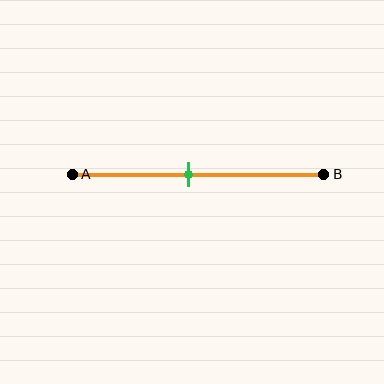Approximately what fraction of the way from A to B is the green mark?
The green mark is approximately 45% of the way from A to B.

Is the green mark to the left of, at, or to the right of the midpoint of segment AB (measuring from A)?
The green mark is to the left of the midpoint of segment AB.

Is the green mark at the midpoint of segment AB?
No, the mark is at about 45% from A, not at the 50% midpoint.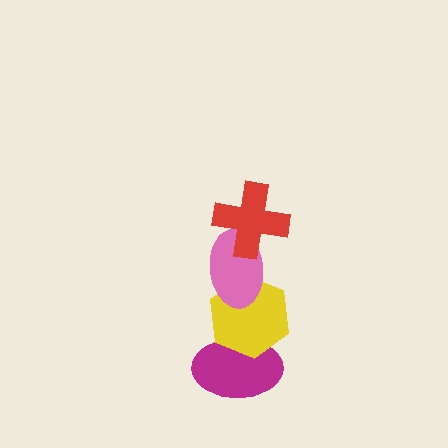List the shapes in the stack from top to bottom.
From top to bottom: the red cross, the pink ellipse, the yellow hexagon, the magenta ellipse.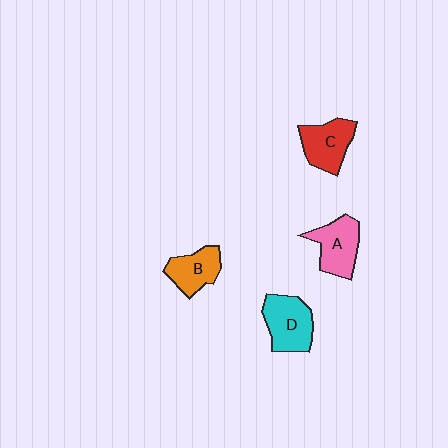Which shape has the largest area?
Shape D (cyan).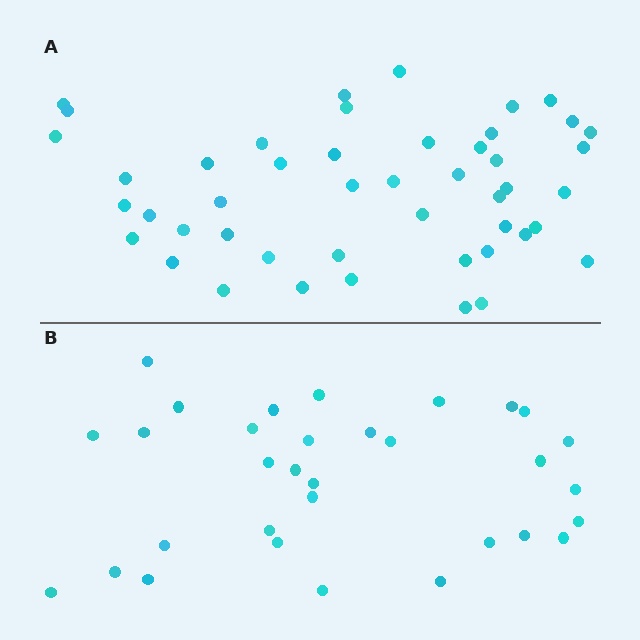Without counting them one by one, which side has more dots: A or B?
Region A (the top region) has more dots.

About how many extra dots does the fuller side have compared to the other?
Region A has approximately 15 more dots than region B.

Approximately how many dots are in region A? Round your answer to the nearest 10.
About 50 dots. (The exact count is 47, which rounds to 50.)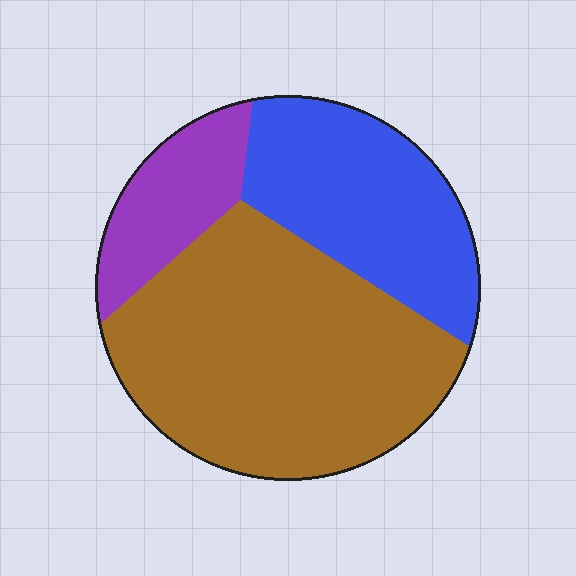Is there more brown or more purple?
Brown.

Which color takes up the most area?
Brown, at roughly 55%.